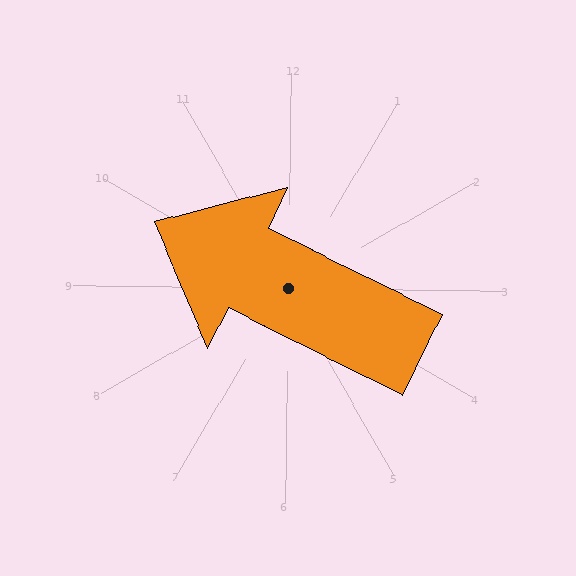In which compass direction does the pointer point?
Northwest.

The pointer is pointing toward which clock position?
Roughly 10 o'clock.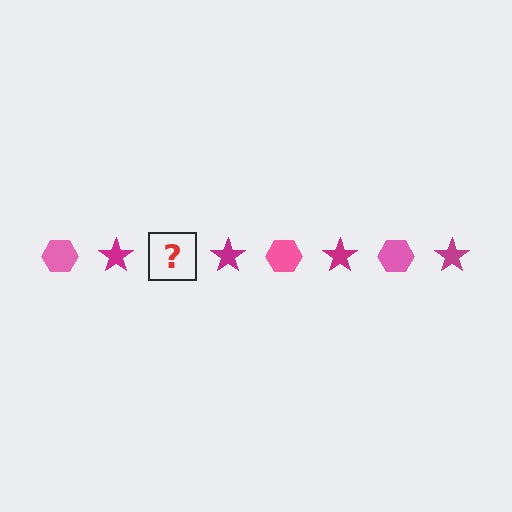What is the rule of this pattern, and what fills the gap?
The rule is that the pattern alternates between pink hexagon and magenta star. The gap should be filled with a pink hexagon.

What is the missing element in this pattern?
The missing element is a pink hexagon.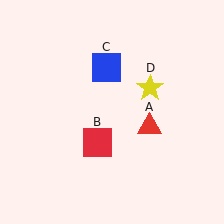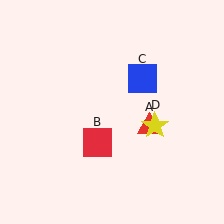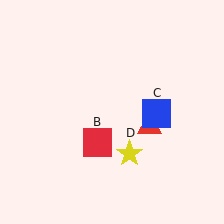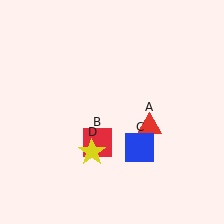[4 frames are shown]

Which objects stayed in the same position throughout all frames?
Red triangle (object A) and red square (object B) remained stationary.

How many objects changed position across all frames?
2 objects changed position: blue square (object C), yellow star (object D).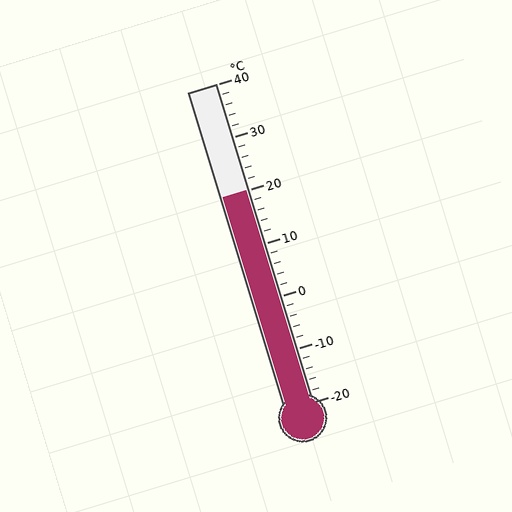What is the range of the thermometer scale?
The thermometer scale ranges from -20°C to 40°C.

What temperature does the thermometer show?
The thermometer shows approximately 20°C.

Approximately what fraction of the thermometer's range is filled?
The thermometer is filled to approximately 65% of its range.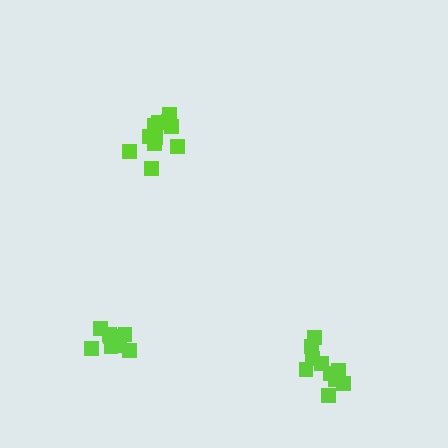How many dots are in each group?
Group 1: 10 dots, Group 2: 8 dots, Group 3: 11 dots (29 total).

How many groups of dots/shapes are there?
There are 3 groups.